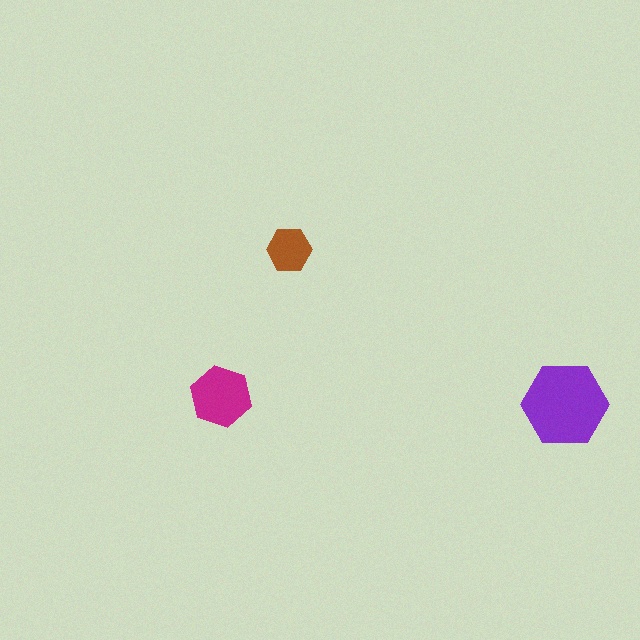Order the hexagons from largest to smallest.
the purple one, the magenta one, the brown one.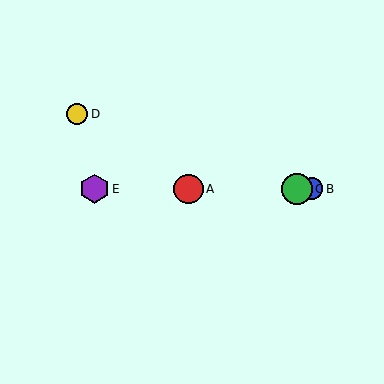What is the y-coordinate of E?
Object E is at y≈189.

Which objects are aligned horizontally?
Objects A, B, C, E are aligned horizontally.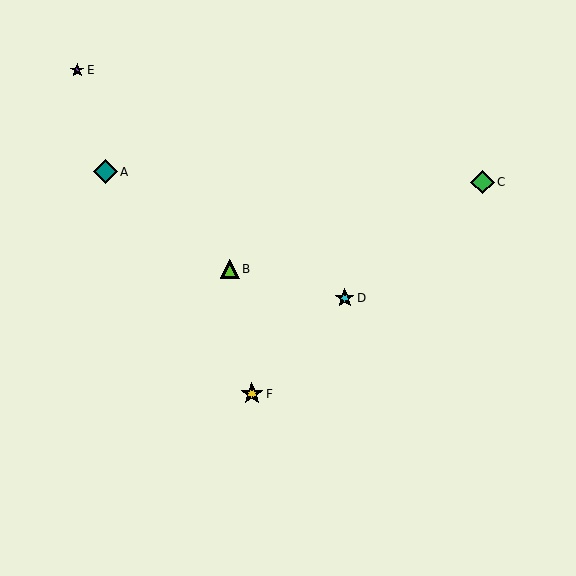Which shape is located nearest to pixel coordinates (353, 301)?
The cyan star (labeled D) at (345, 298) is nearest to that location.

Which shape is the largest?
The teal diamond (labeled A) is the largest.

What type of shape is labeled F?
Shape F is a yellow star.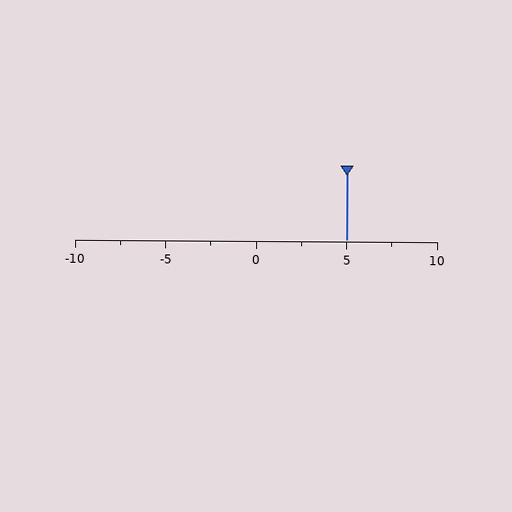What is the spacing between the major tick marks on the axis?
The major ticks are spaced 5 apart.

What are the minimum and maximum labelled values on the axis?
The axis runs from -10 to 10.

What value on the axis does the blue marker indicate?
The marker indicates approximately 5.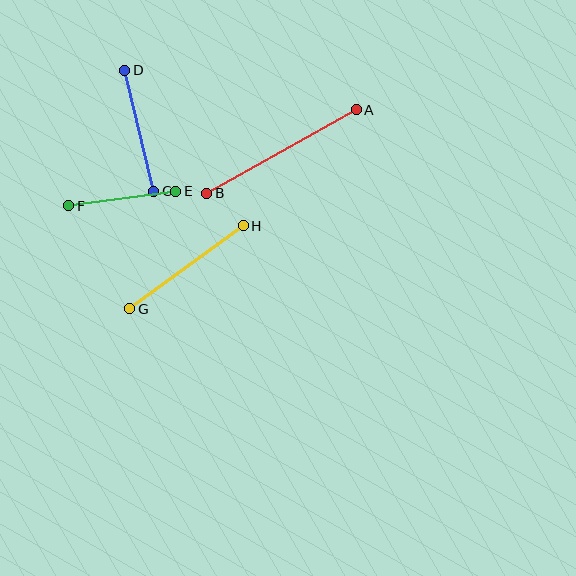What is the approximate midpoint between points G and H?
The midpoint is at approximately (186, 267) pixels.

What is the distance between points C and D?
The distance is approximately 124 pixels.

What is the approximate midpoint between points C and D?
The midpoint is at approximately (139, 131) pixels.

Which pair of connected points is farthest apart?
Points A and B are farthest apart.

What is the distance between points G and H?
The distance is approximately 140 pixels.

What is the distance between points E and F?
The distance is approximately 108 pixels.